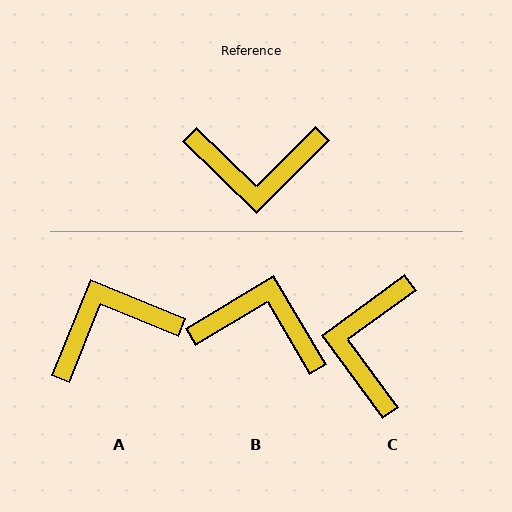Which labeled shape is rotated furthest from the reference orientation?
B, about 166 degrees away.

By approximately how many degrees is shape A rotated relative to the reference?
Approximately 157 degrees clockwise.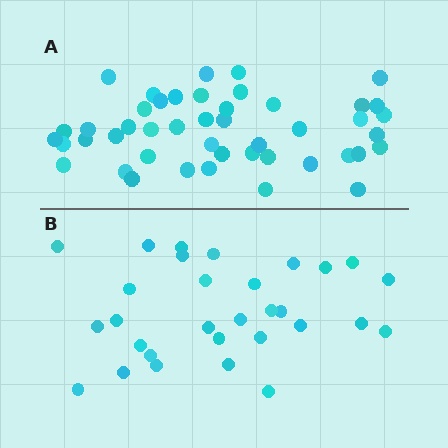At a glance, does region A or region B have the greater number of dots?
Region A (the top region) has more dots.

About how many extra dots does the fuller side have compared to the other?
Region A has approximately 15 more dots than region B.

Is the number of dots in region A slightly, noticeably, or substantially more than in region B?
Region A has substantially more. The ratio is roughly 1.5 to 1.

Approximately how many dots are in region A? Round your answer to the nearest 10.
About 50 dots. (The exact count is 46, which rounds to 50.)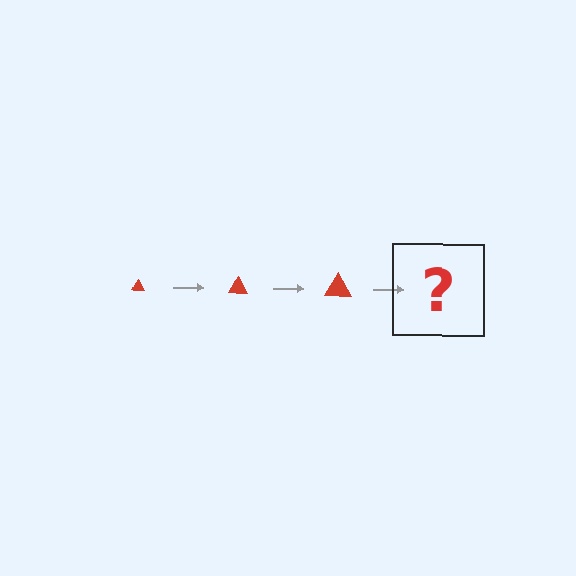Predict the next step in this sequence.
The next step is a red triangle, larger than the previous one.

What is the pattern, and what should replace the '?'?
The pattern is that the triangle gets progressively larger each step. The '?' should be a red triangle, larger than the previous one.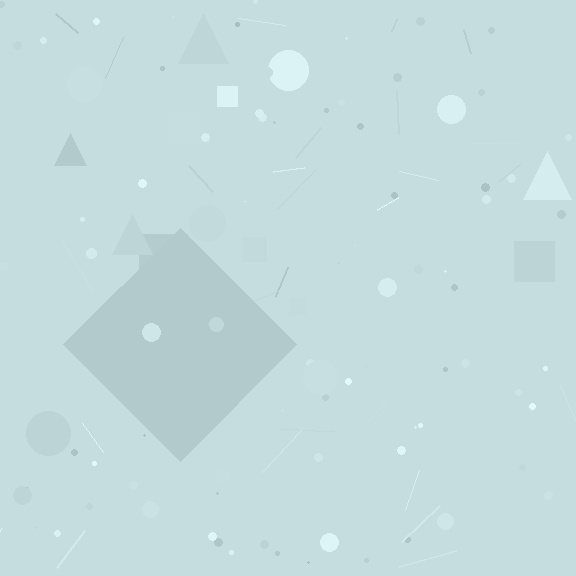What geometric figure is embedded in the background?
A diamond is embedded in the background.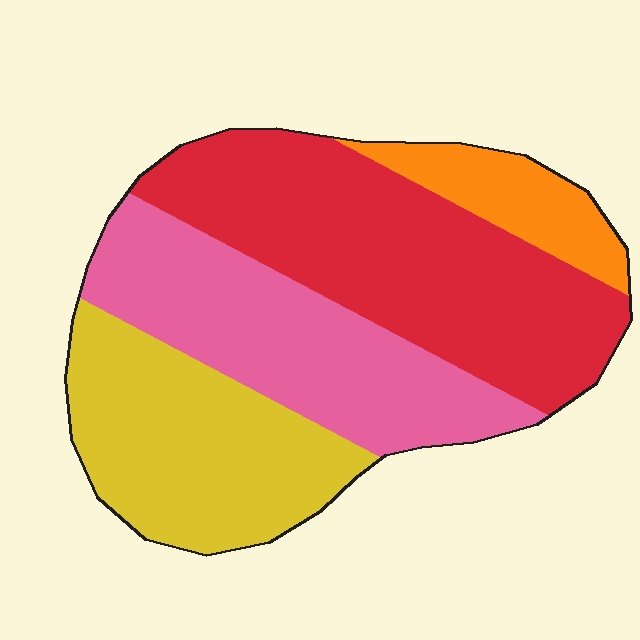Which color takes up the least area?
Orange, at roughly 10%.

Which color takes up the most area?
Red, at roughly 35%.